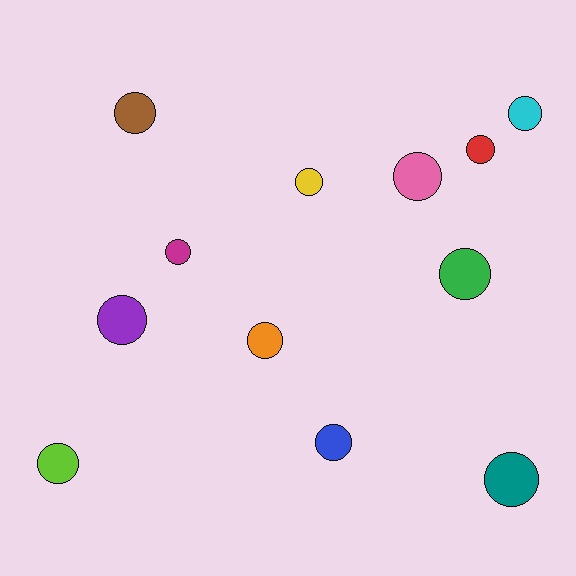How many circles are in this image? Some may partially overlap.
There are 12 circles.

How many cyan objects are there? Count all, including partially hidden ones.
There is 1 cyan object.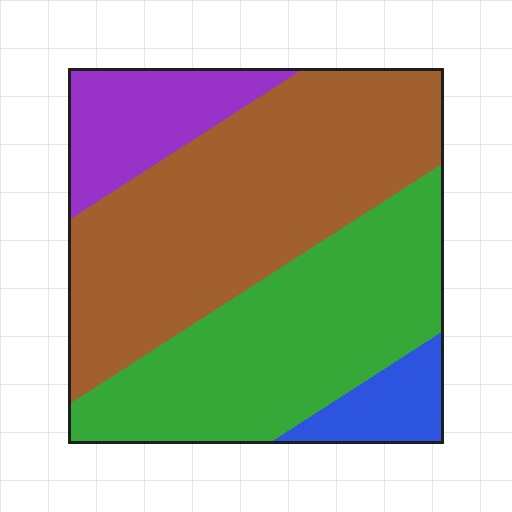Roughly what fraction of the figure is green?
Green takes up between a third and a half of the figure.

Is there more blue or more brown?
Brown.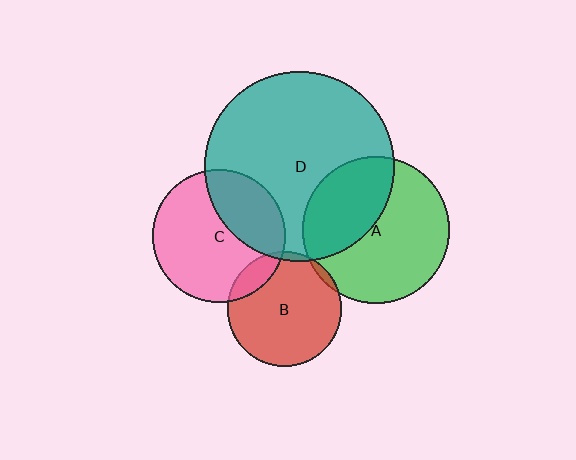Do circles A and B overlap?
Yes.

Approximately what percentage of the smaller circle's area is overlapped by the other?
Approximately 5%.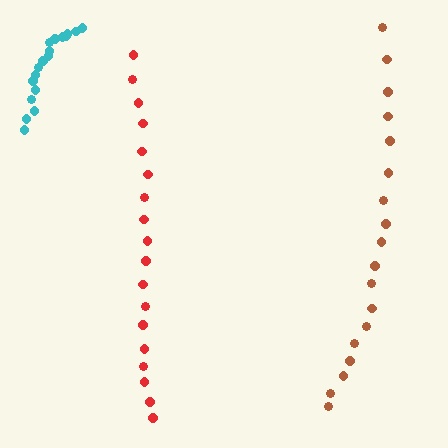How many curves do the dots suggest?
There are 3 distinct paths.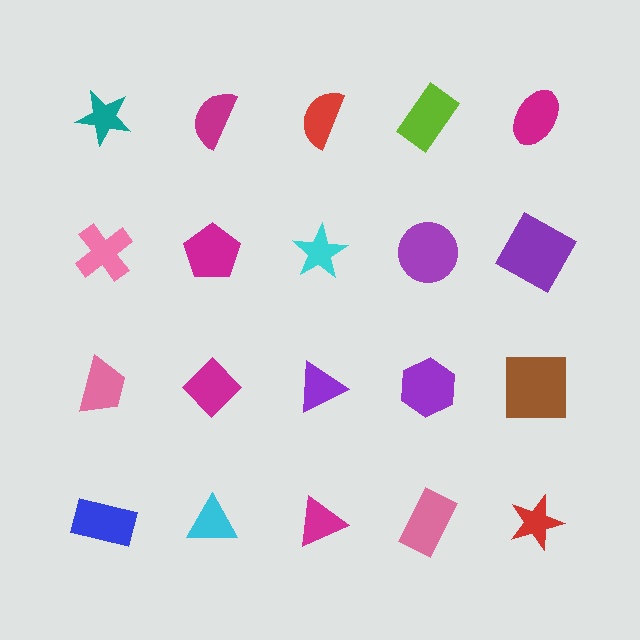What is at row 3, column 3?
A purple triangle.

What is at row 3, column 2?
A magenta diamond.